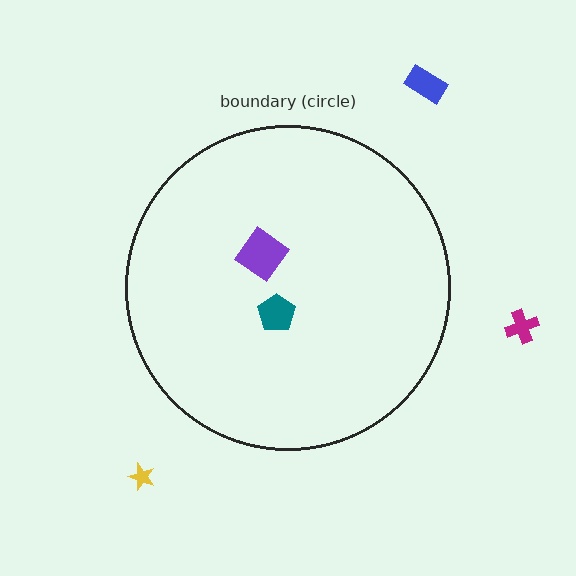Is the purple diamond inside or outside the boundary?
Inside.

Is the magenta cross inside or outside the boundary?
Outside.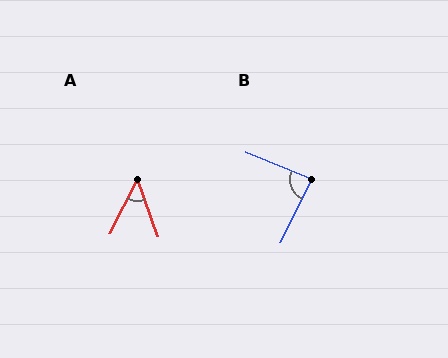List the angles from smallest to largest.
A (46°), B (85°).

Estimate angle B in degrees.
Approximately 85 degrees.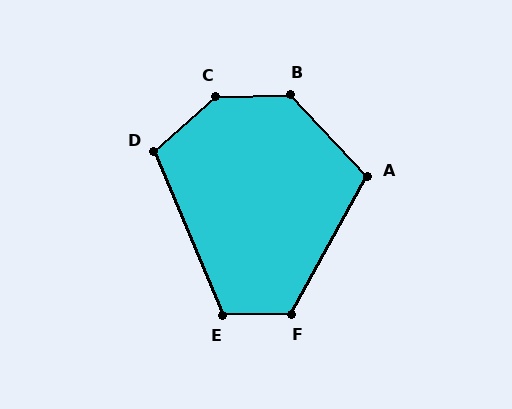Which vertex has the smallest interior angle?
A, at approximately 108 degrees.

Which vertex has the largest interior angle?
C, at approximately 140 degrees.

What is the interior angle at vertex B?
Approximately 132 degrees (obtuse).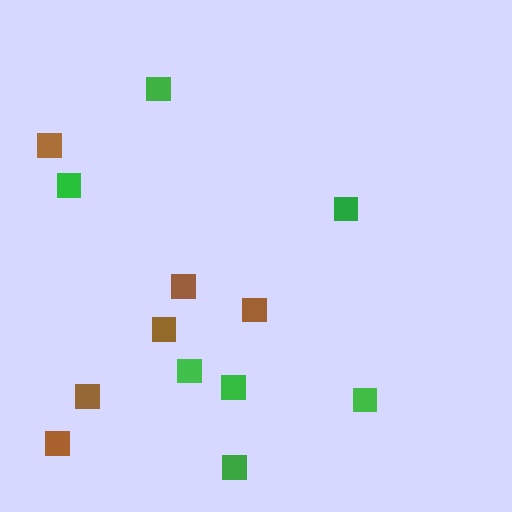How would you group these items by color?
There are 2 groups: one group of brown squares (6) and one group of green squares (7).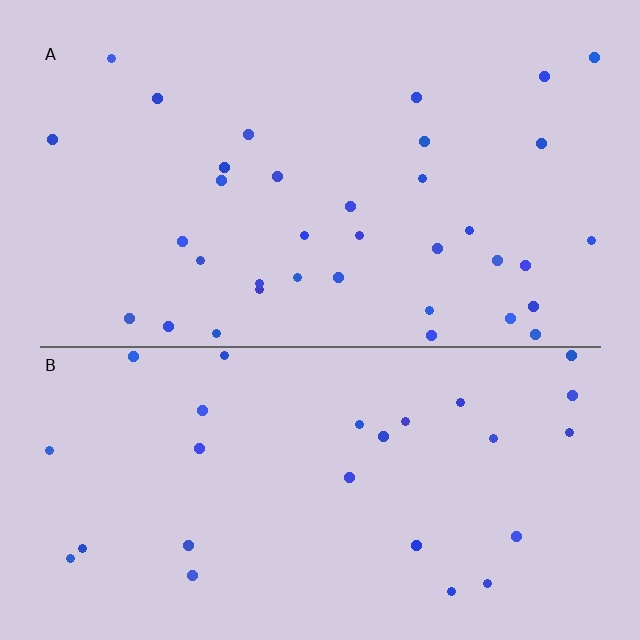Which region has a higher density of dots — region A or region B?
A (the top).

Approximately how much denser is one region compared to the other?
Approximately 1.3× — region A over region B.